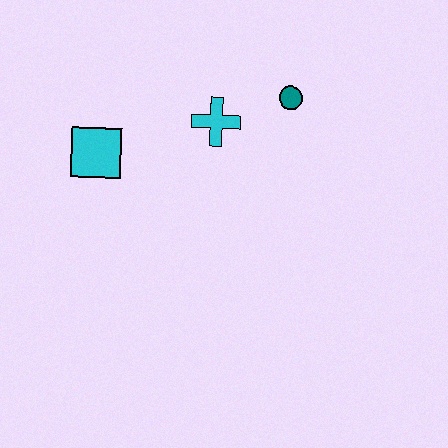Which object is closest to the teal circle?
The cyan cross is closest to the teal circle.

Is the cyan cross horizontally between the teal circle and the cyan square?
Yes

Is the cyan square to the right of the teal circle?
No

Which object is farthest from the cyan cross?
The cyan square is farthest from the cyan cross.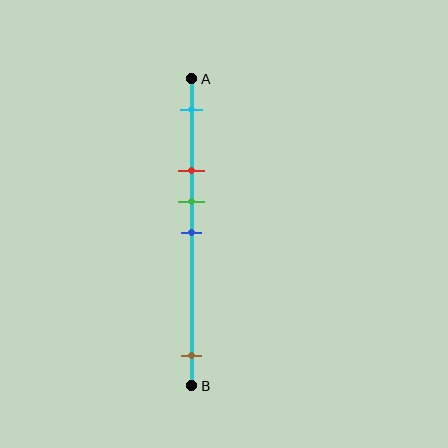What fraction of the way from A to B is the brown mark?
The brown mark is approximately 90% (0.9) of the way from A to B.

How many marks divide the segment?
There are 5 marks dividing the segment.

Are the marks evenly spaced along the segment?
No, the marks are not evenly spaced.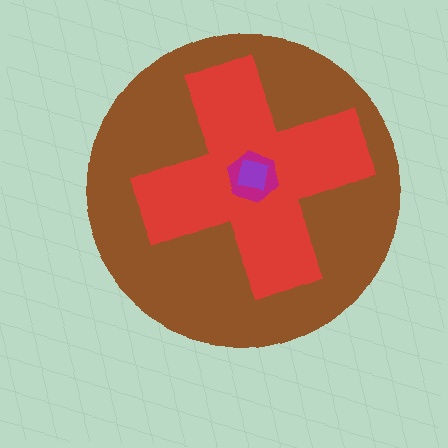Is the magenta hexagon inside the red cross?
Yes.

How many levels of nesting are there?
4.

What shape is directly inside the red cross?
The magenta hexagon.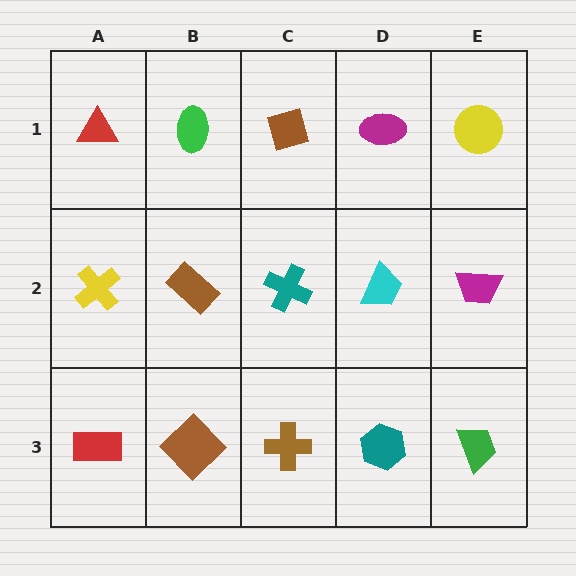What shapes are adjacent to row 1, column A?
A yellow cross (row 2, column A), a green ellipse (row 1, column B).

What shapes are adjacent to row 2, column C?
A brown diamond (row 1, column C), a brown cross (row 3, column C), a brown rectangle (row 2, column B), a cyan trapezoid (row 2, column D).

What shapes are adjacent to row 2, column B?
A green ellipse (row 1, column B), a brown diamond (row 3, column B), a yellow cross (row 2, column A), a teal cross (row 2, column C).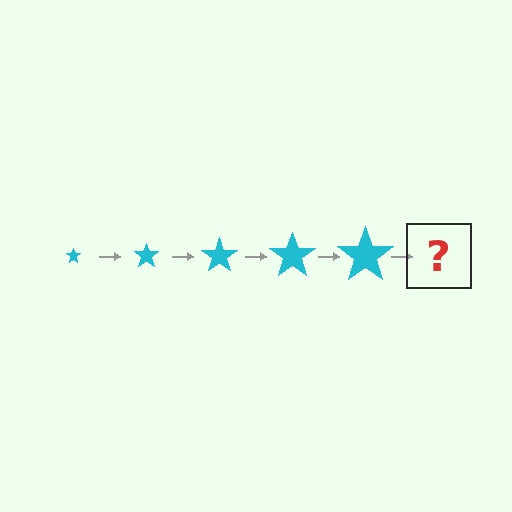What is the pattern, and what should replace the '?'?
The pattern is that the star gets progressively larger each step. The '?' should be a cyan star, larger than the previous one.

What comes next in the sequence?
The next element should be a cyan star, larger than the previous one.